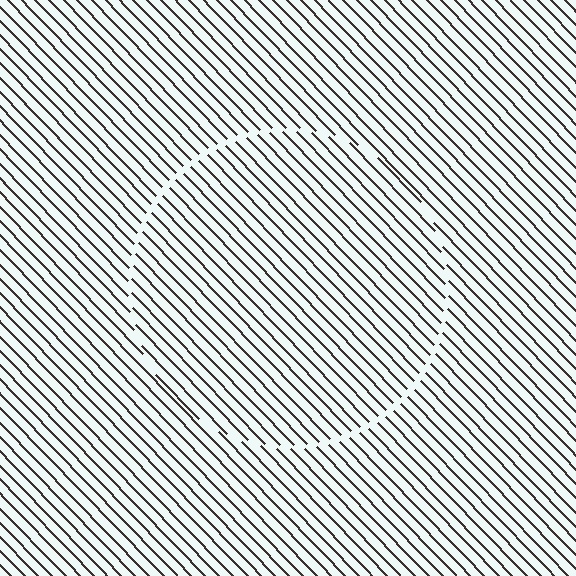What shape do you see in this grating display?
An illusory circle. The interior of the shape contains the same grating, shifted by half a period — the contour is defined by the phase discontinuity where line-ends from the inner and outer gratings abut.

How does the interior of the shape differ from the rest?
The interior of the shape contains the same grating, shifted by half a period — the contour is defined by the phase discontinuity where line-ends from the inner and outer gratings abut.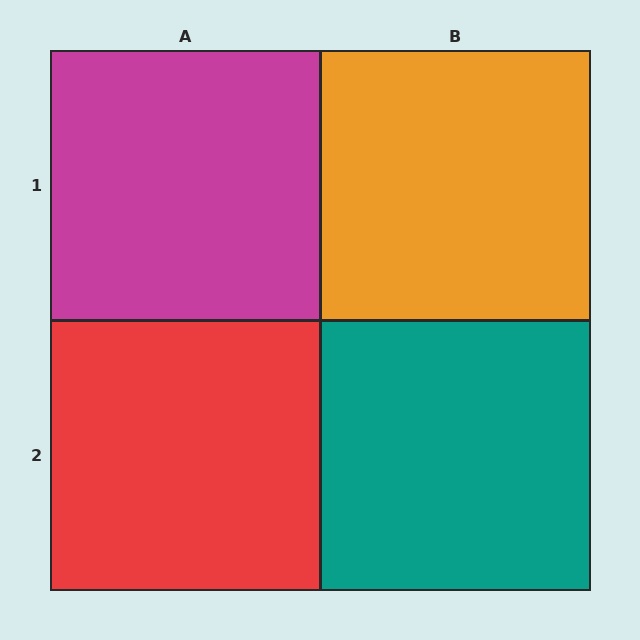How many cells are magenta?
1 cell is magenta.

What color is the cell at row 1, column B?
Orange.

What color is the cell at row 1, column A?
Magenta.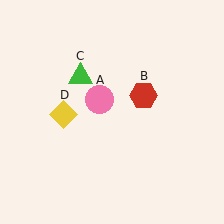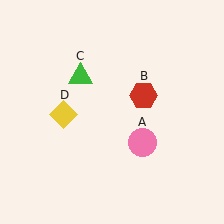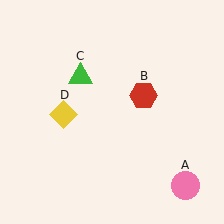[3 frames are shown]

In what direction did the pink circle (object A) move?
The pink circle (object A) moved down and to the right.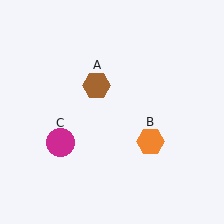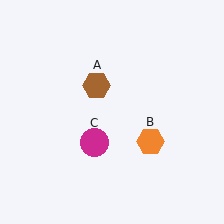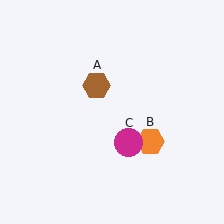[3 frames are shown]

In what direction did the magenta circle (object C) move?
The magenta circle (object C) moved right.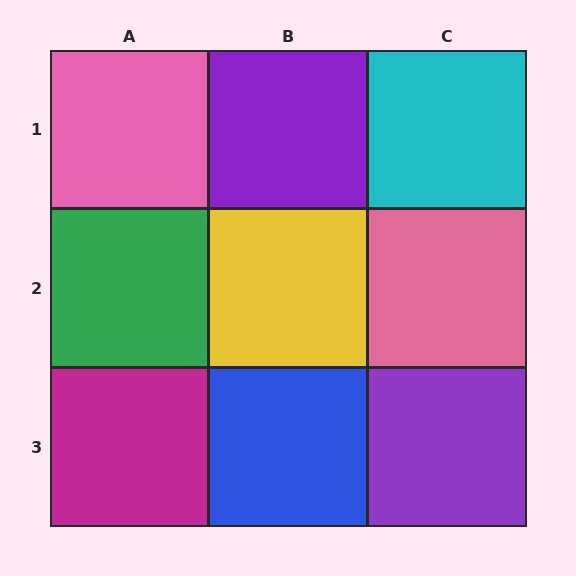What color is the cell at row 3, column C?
Purple.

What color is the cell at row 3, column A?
Magenta.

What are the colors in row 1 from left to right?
Pink, purple, cyan.